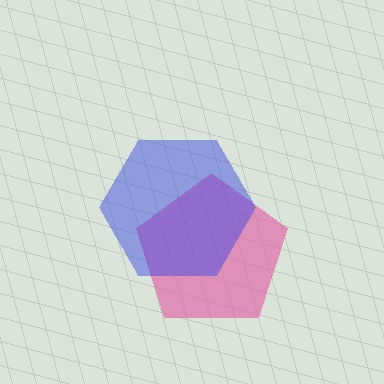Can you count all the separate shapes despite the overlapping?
Yes, there are 2 separate shapes.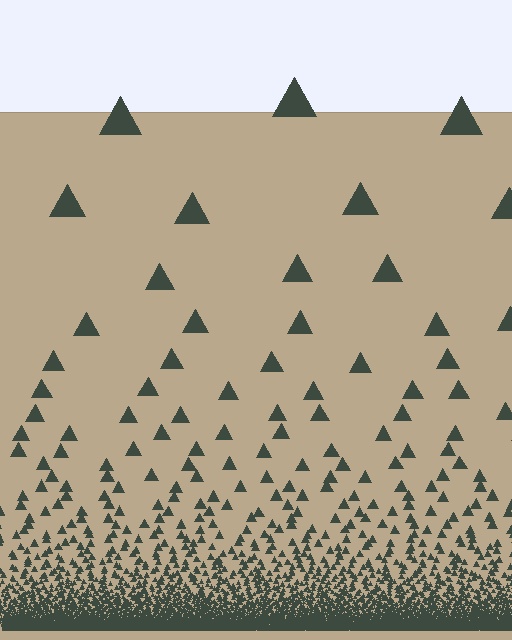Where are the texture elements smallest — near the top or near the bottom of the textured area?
Near the bottom.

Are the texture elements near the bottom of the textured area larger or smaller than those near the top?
Smaller. The gradient is inverted — elements near the bottom are smaller and denser.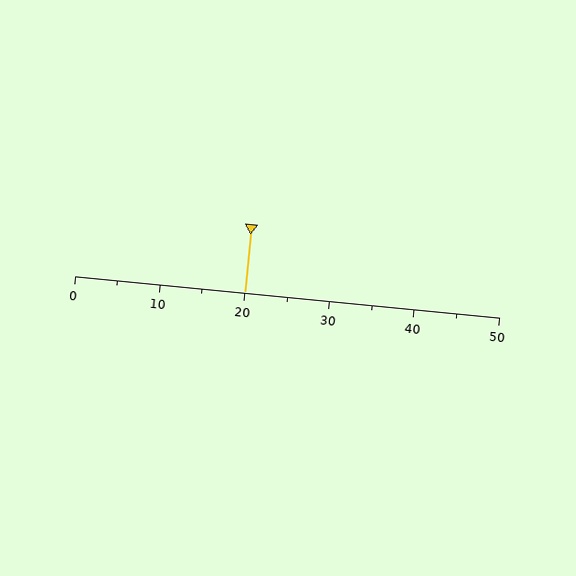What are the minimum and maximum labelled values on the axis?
The axis runs from 0 to 50.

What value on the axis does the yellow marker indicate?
The marker indicates approximately 20.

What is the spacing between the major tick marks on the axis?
The major ticks are spaced 10 apart.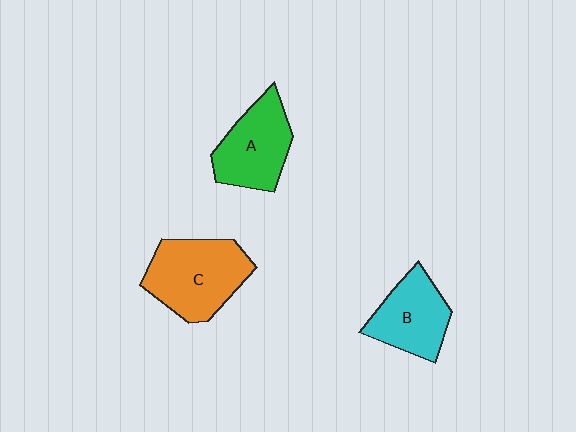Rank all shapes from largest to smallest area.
From largest to smallest: C (orange), A (green), B (cyan).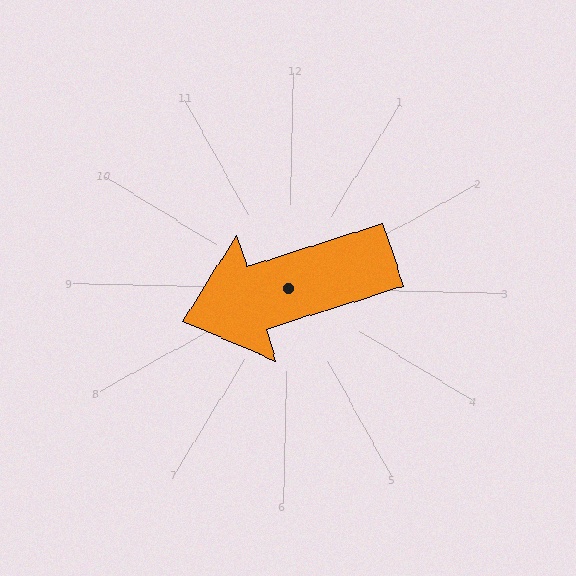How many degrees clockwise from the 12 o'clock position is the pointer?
Approximately 251 degrees.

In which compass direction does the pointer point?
West.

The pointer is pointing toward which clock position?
Roughly 8 o'clock.